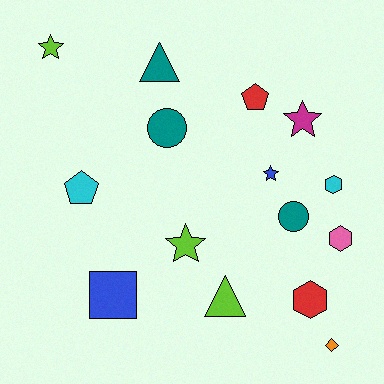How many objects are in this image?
There are 15 objects.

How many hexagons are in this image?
There are 3 hexagons.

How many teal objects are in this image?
There are 3 teal objects.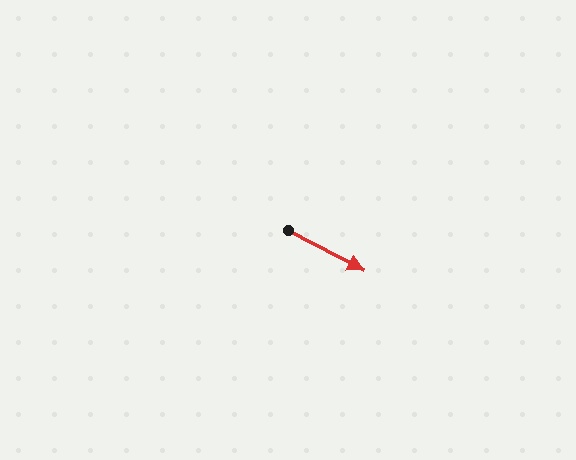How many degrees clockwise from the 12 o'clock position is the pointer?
Approximately 118 degrees.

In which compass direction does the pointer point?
Southeast.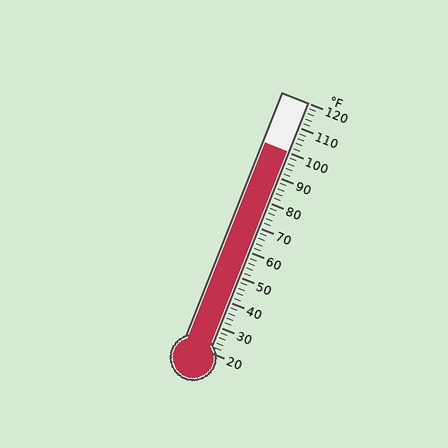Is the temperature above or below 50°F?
The temperature is above 50°F.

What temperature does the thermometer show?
The thermometer shows approximately 100°F.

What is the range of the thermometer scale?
The thermometer scale ranges from 20°F to 120°F.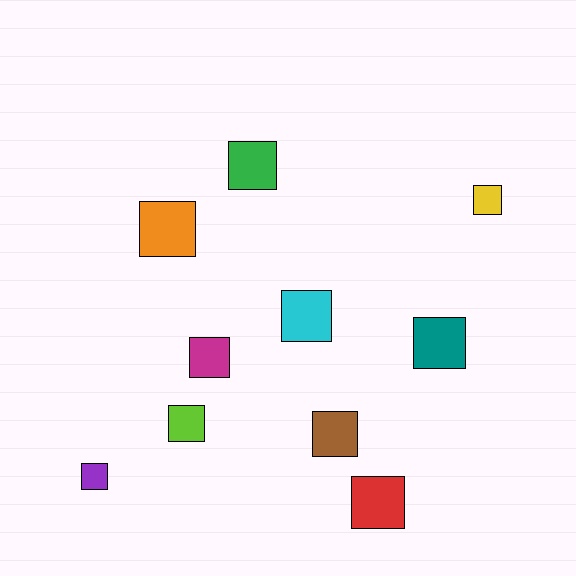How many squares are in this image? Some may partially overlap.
There are 10 squares.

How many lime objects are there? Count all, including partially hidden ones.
There is 1 lime object.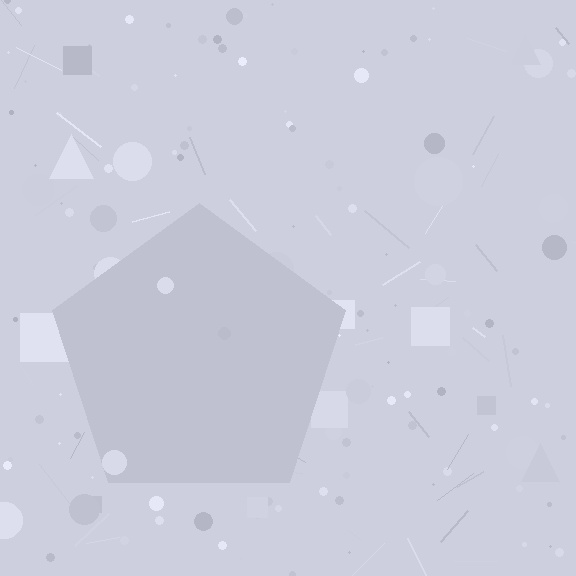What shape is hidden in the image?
A pentagon is hidden in the image.